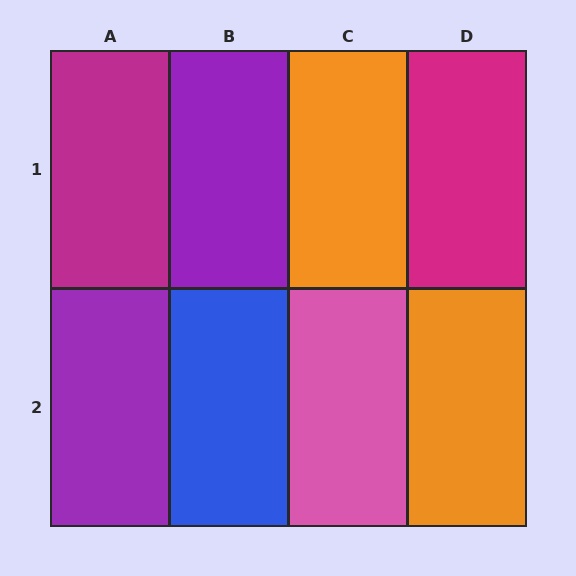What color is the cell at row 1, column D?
Magenta.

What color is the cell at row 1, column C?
Orange.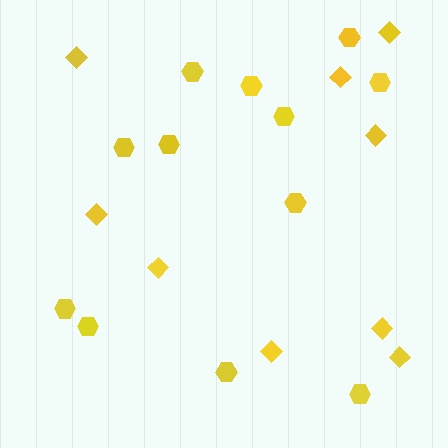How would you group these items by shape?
There are 2 groups: one group of diamonds (9) and one group of hexagons (12).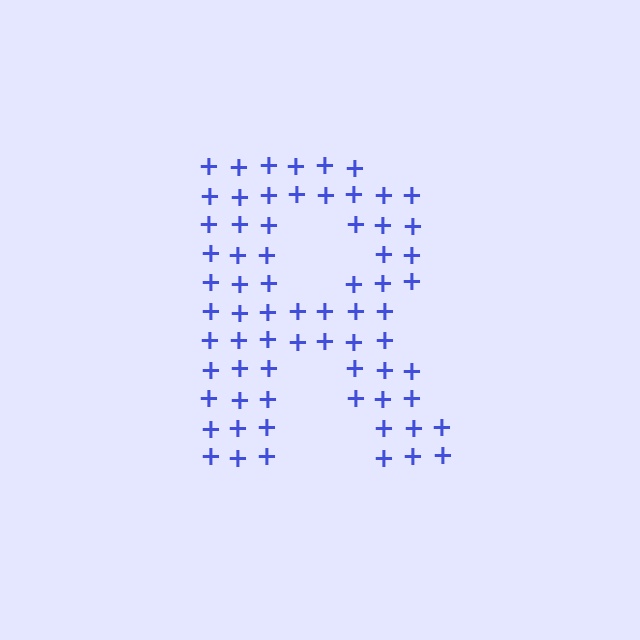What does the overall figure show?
The overall figure shows the letter R.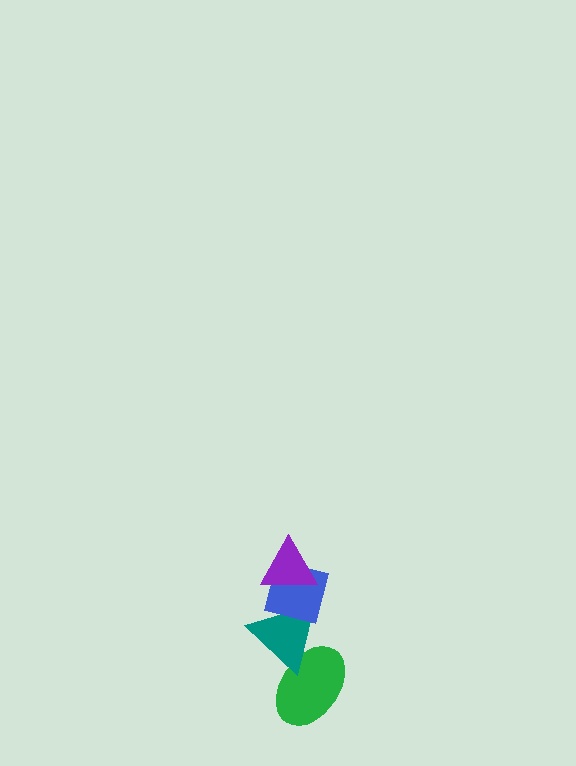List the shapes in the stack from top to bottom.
From top to bottom: the purple triangle, the blue square, the teal triangle, the green ellipse.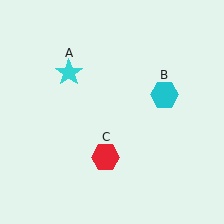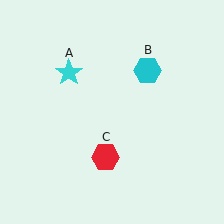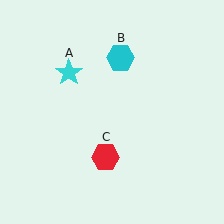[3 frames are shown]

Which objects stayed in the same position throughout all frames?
Cyan star (object A) and red hexagon (object C) remained stationary.